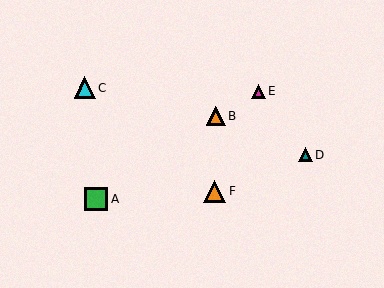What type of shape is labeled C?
Shape C is a cyan triangle.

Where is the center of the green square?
The center of the green square is at (96, 199).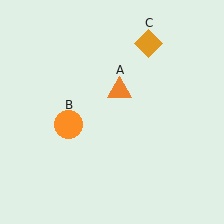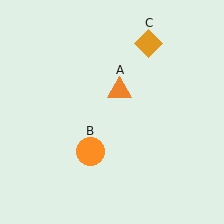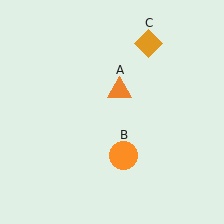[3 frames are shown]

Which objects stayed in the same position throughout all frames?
Orange triangle (object A) and orange diamond (object C) remained stationary.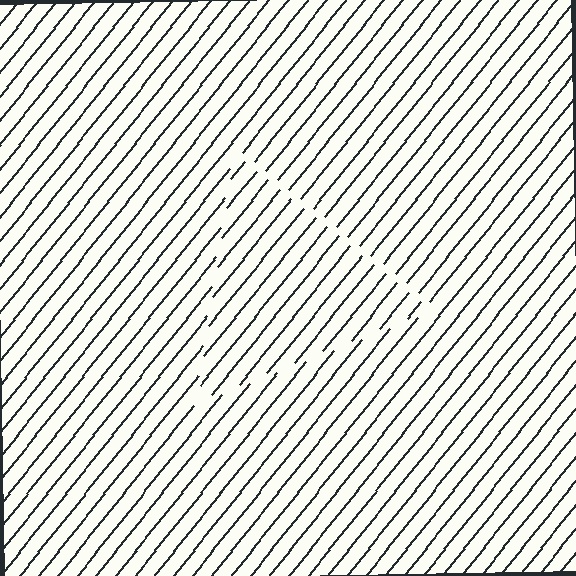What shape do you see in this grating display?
An illusory triangle. The interior of the shape contains the same grating, shifted by half a period — the contour is defined by the phase discontinuity where line-ends from the inner and outer gratings abut.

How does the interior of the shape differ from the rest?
The interior of the shape contains the same grating, shifted by half a period — the contour is defined by the phase discontinuity where line-ends from the inner and outer gratings abut.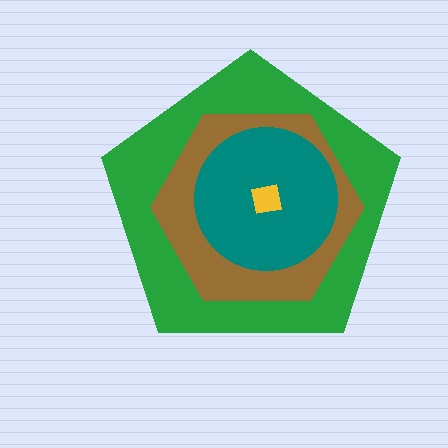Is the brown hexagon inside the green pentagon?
Yes.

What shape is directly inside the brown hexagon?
The teal circle.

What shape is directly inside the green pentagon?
The brown hexagon.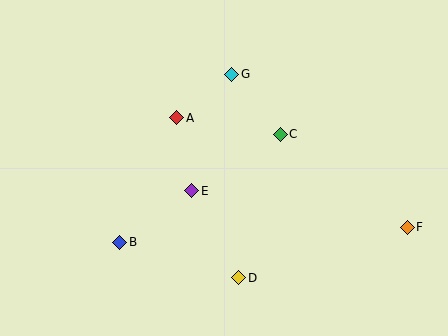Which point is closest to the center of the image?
Point E at (192, 191) is closest to the center.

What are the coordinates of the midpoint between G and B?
The midpoint between G and B is at (176, 158).